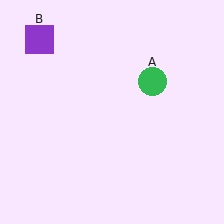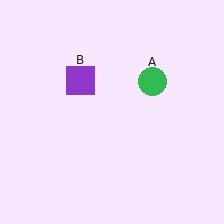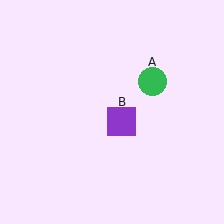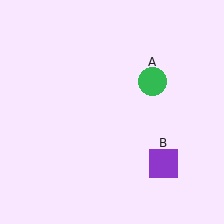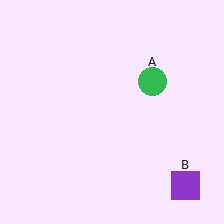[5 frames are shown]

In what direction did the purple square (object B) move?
The purple square (object B) moved down and to the right.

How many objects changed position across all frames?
1 object changed position: purple square (object B).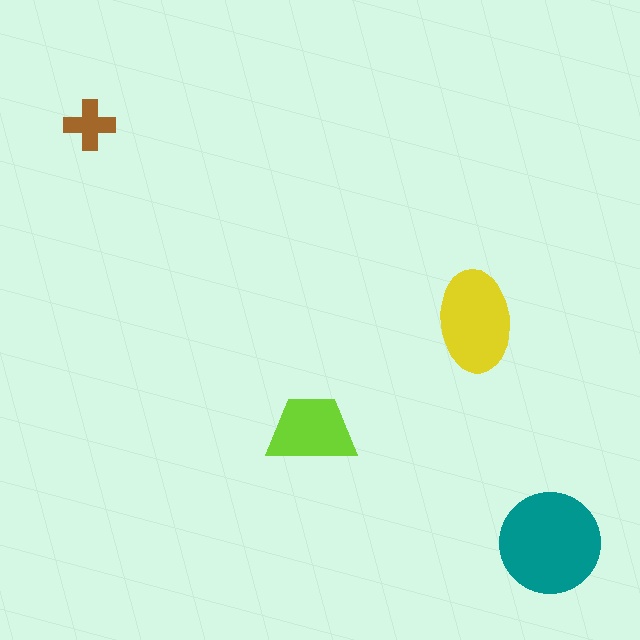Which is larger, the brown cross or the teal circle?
The teal circle.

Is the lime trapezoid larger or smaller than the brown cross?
Larger.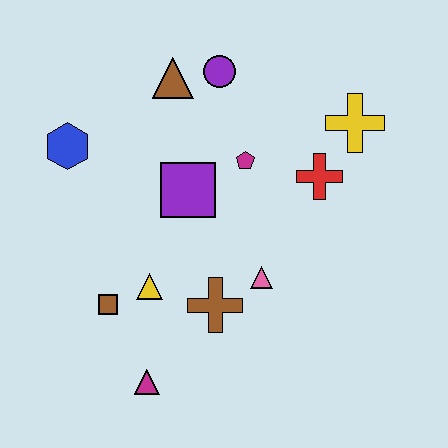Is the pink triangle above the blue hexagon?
No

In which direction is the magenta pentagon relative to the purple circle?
The magenta pentagon is below the purple circle.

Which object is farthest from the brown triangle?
The magenta triangle is farthest from the brown triangle.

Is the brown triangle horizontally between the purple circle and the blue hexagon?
Yes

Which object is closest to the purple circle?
The brown triangle is closest to the purple circle.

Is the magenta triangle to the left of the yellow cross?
Yes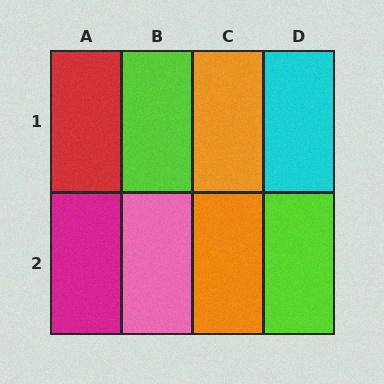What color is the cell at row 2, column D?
Lime.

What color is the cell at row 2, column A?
Magenta.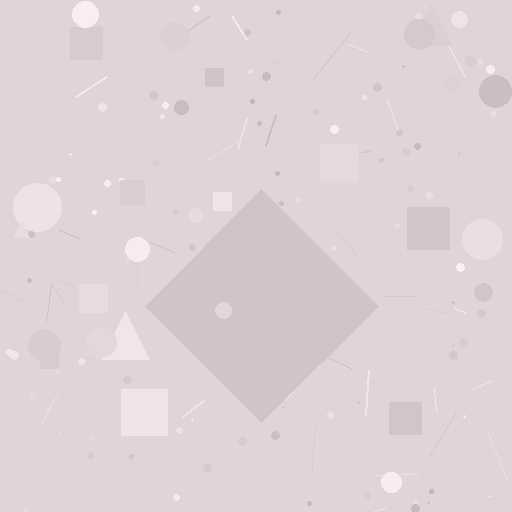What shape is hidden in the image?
A diamond is hidden in the image.